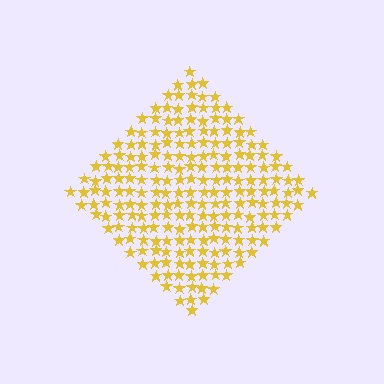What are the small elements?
The small elements are stars.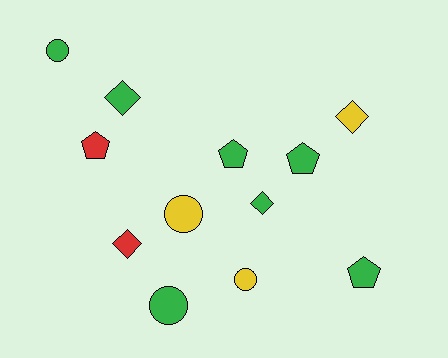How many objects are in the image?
There are 12 objects.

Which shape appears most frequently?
Circle, with 4 objects.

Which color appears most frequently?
Green, with 7 objects.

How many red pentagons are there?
There is 1 red pentagon.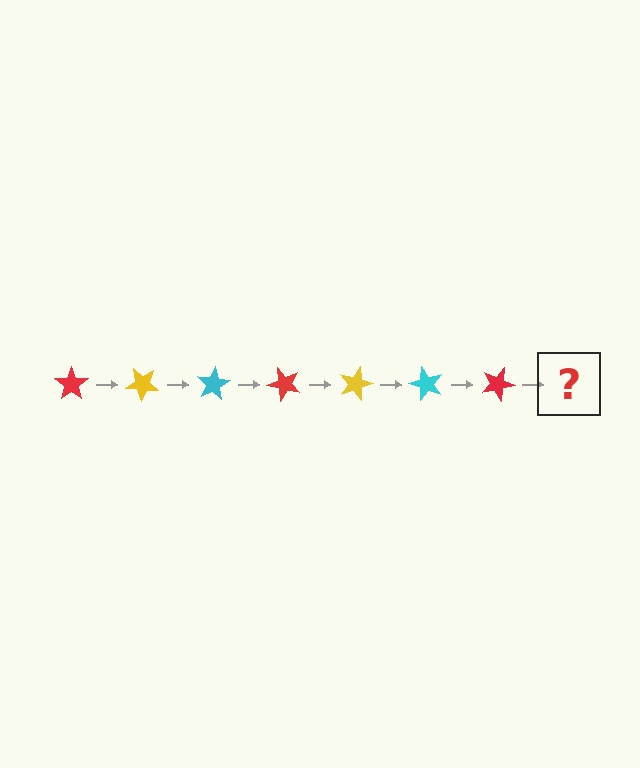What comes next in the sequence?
The next element should be a yellow star, rotated 280 degrees from the start.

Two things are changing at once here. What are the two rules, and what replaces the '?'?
The two rules are that it rotates 40 degrees each step and the color cycles through red, yellow, and cyan. The '?' should be a yellow star, rotated 280 degrees from the start.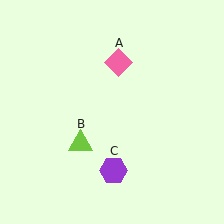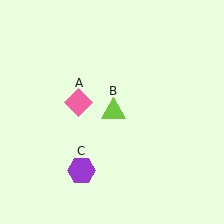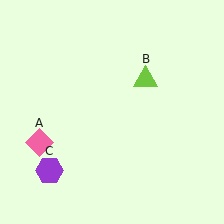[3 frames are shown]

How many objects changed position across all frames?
3 objects changed position: pink diamond (object A), lime triangle (object B), purple hexagon (object C).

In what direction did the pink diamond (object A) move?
The pink diamond (object A) moved down and to the left.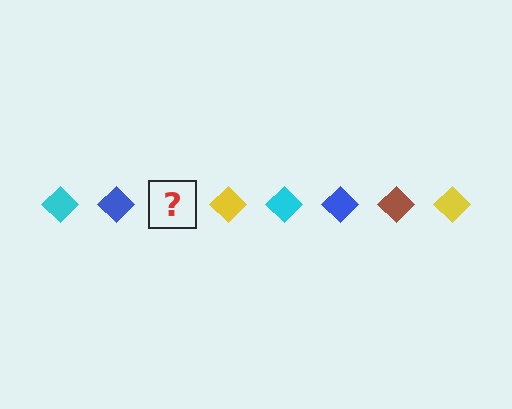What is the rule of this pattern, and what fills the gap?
The rule is that the pattern cycles through cyan, blue, brown, yellow diamonds. The gap should be filled with a brown diamond.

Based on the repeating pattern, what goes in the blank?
The blank should be a brown diamond.